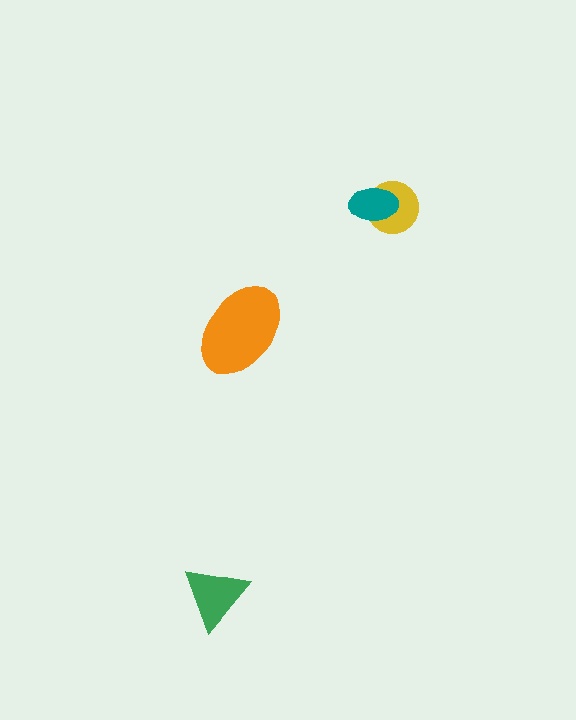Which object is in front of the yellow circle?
The teal ellipse is in front of the yellow circle.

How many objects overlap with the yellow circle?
1 object overlaps with the yellow circle.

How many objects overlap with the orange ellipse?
0 objects overlap with the orange ellipse.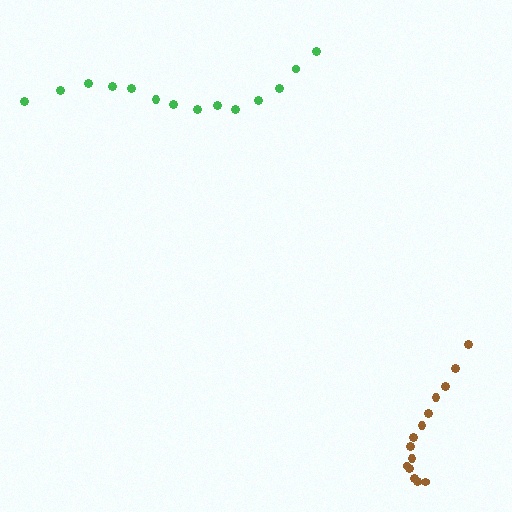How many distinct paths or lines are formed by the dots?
There are 2 distinct paths.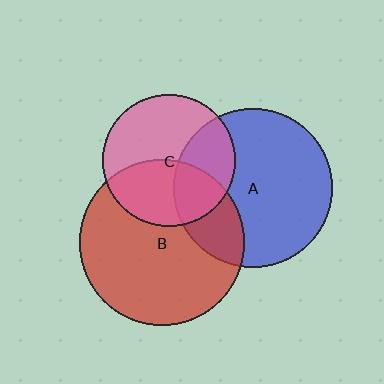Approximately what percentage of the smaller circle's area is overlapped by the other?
Approximately 40%.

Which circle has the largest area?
Circle B (red).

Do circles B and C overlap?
Yes.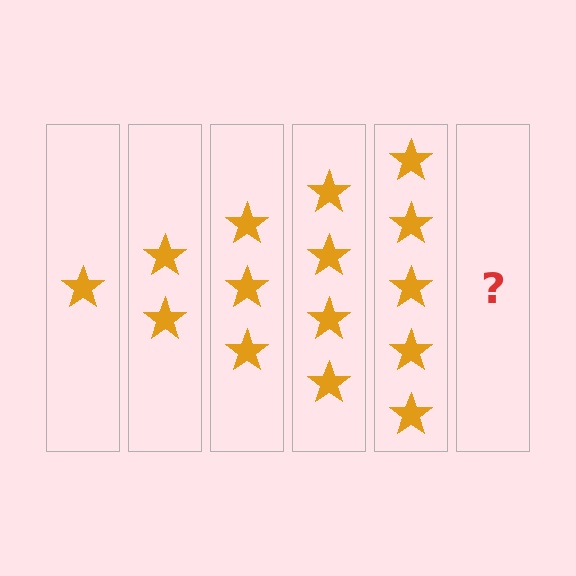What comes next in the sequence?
The next element should be 6 stars.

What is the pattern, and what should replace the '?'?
The pattern is that each step adds one more star. The '?' should be 6 stars.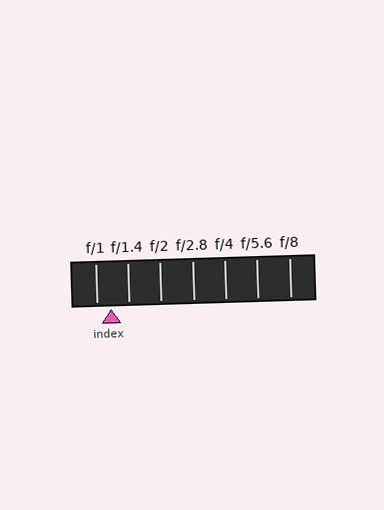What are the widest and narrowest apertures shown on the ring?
The widest aperture shown is f/1 and the narrowest is f/8.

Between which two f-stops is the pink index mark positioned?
The index mark is between f/1 and f/1.4.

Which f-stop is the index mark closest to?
The index mark is closest to f/1.